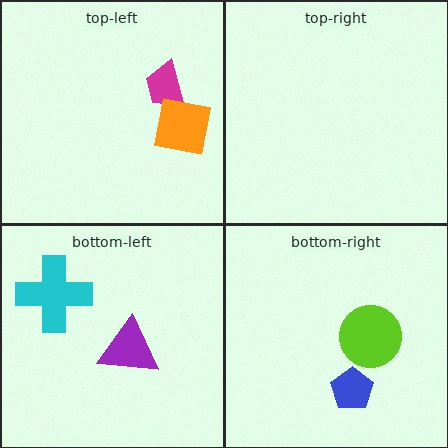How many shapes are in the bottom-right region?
2.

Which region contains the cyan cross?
The bottom-left region.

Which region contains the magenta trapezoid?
The top-left region.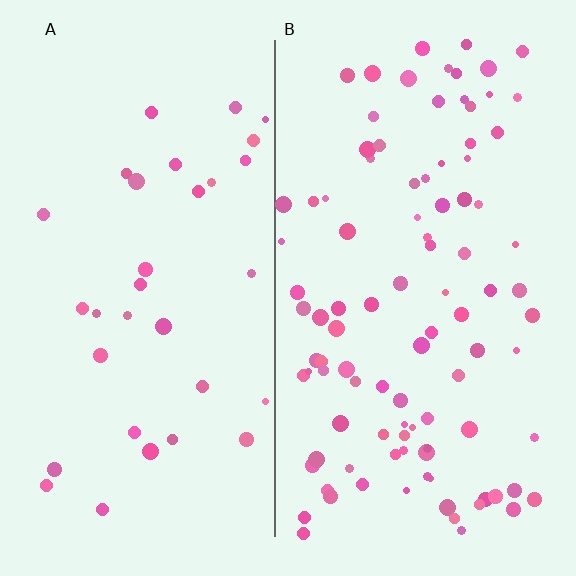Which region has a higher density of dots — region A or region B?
B (the right).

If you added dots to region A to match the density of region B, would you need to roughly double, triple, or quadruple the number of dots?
Approximately triple.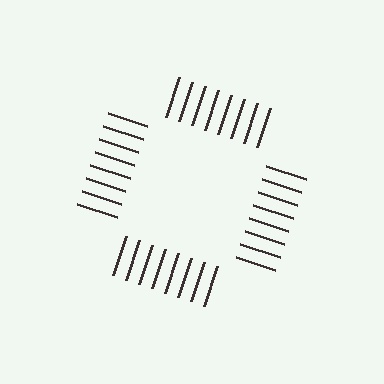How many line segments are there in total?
32 — 8 along each of the 4 edges.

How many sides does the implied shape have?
4 sides — the line-ends trace a square.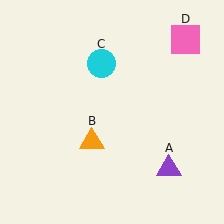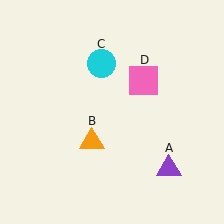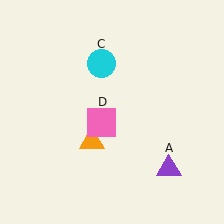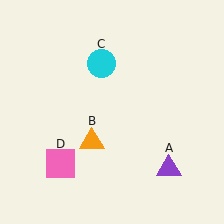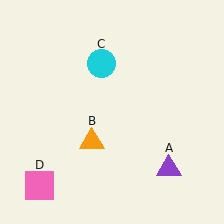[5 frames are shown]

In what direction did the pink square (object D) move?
The pink square (object D) moved down and to the left.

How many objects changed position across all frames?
1 object changed position: pink square (object D).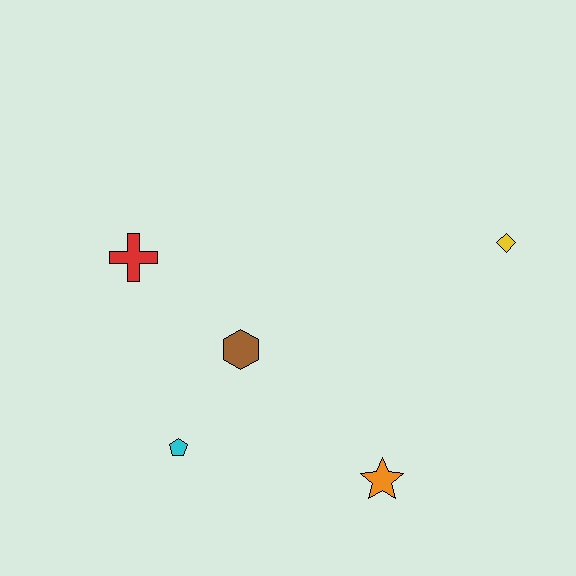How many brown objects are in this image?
There is 1 brown object.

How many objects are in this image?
There are 5 objects.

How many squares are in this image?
There are no squares.